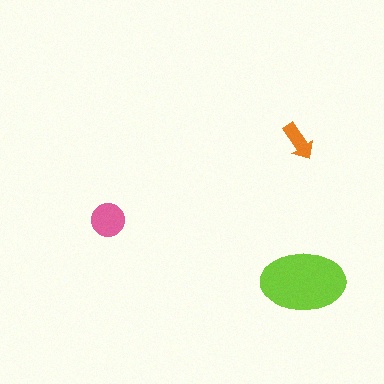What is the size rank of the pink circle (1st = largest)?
2nd.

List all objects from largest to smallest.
The lime ellipse, the pink circle, the orange arrow.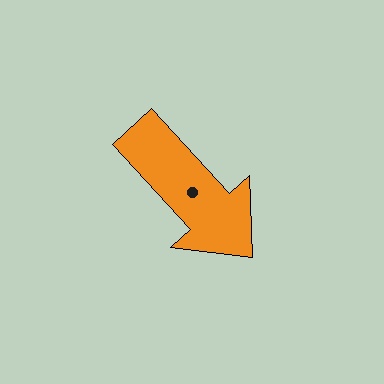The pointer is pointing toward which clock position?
Roughly 5 o'clock.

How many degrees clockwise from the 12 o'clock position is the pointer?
Approximately 137 degrees.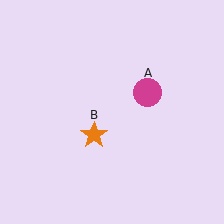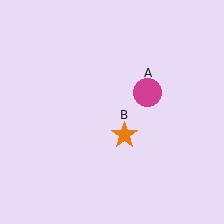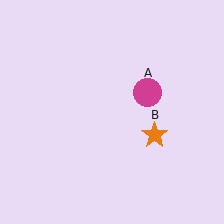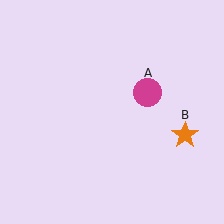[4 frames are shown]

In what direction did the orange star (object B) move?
The orange star (object B) moved right.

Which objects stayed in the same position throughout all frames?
Magenta circle (object A) remained stationary.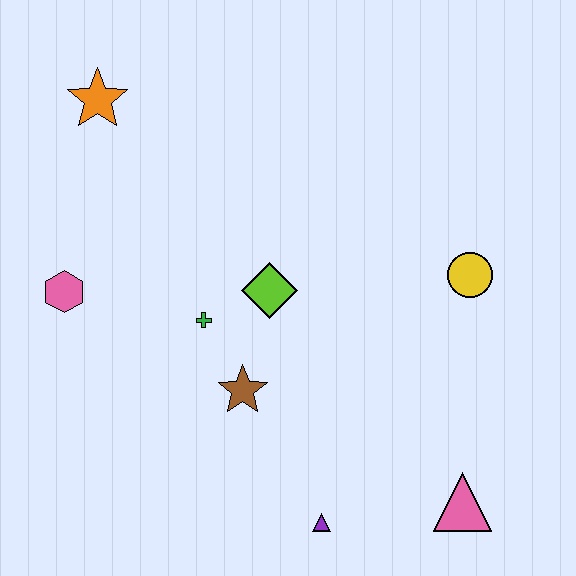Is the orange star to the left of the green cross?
Yes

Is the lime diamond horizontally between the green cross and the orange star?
No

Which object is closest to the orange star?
The pink hexagon is closest to the orange star.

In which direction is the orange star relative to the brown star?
The orange star is above the brown star.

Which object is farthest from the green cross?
The pink triangle is farthest from the green cross.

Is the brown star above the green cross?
No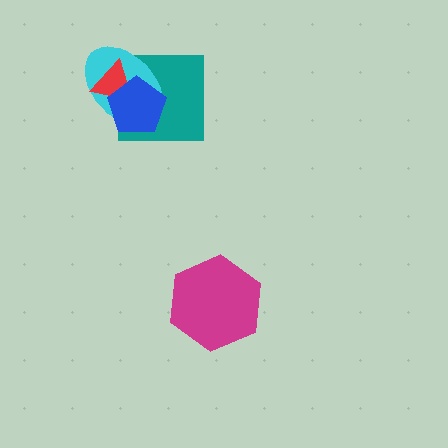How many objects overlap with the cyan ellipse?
3 objects overlap with the cyan ellipse.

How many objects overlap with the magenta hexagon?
0 objects overlap with the magenta hexagon.